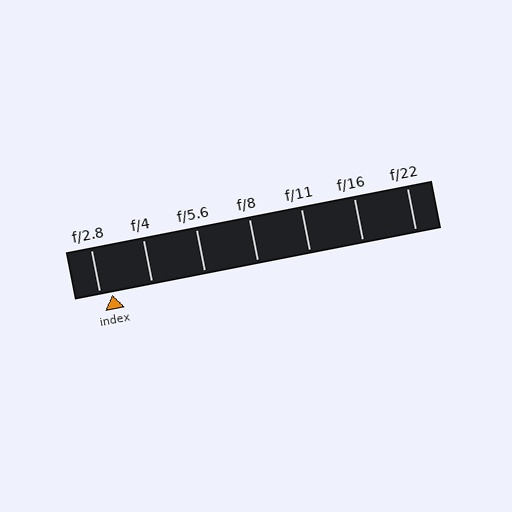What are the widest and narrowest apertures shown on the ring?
The widest aperture shown is f/2.8 and the narrowest is f/22.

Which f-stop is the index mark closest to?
The index mark is closest to f/2.8.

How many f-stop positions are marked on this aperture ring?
There are 7 f-stop positions marked.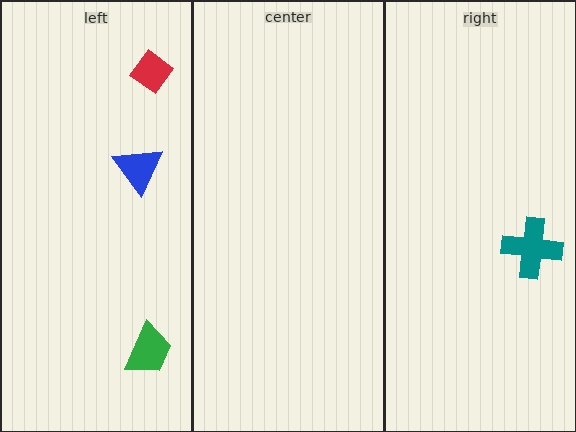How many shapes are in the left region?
3.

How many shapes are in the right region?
1.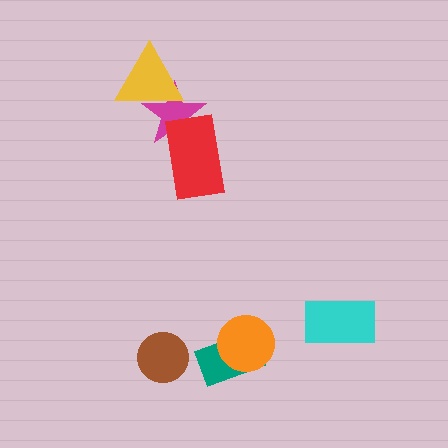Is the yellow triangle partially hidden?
No, no other shape covers it.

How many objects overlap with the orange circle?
1 object overlaps with the orange circle.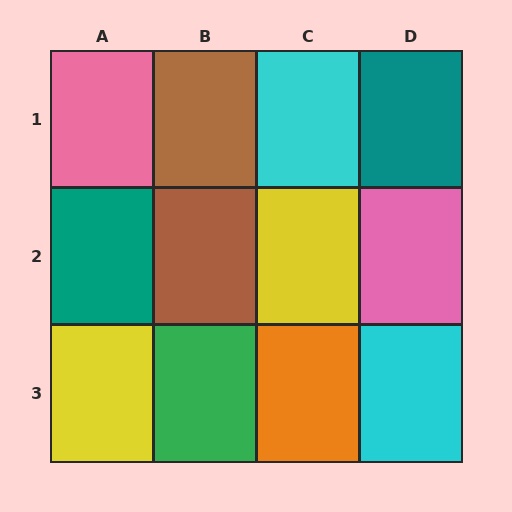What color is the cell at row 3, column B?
Green.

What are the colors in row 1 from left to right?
Pink, brown, cyan, teal.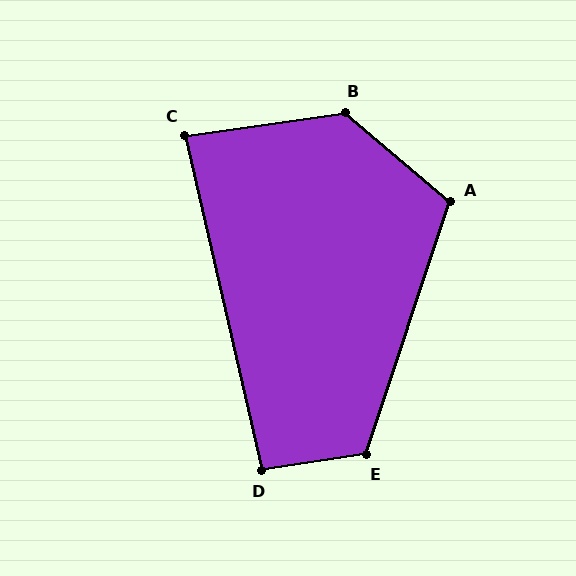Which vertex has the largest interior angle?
B, at approximately 132 degrees.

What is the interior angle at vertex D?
Approximately 94 degrees (approximately right).